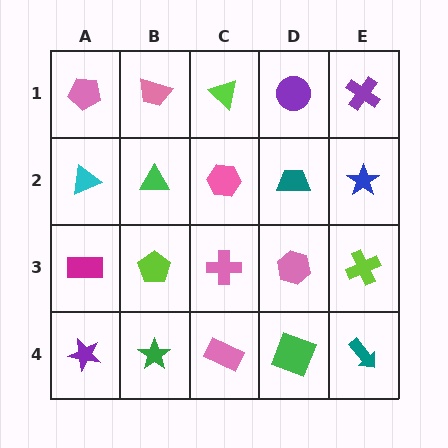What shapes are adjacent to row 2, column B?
A pink trapezoid (row 1, column B), a lime pentagon (row 3, column B), a cyan triangle (row 2, column A), a pink hexagon (row 2, column C).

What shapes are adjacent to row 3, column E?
A blue star (row 2, column E), a teal arrow (row 4, column E), a pink hexagon (row 3, column D).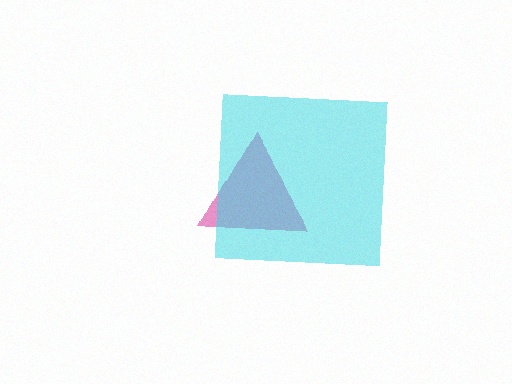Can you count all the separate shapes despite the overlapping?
Yes, there are 2 separate shapes.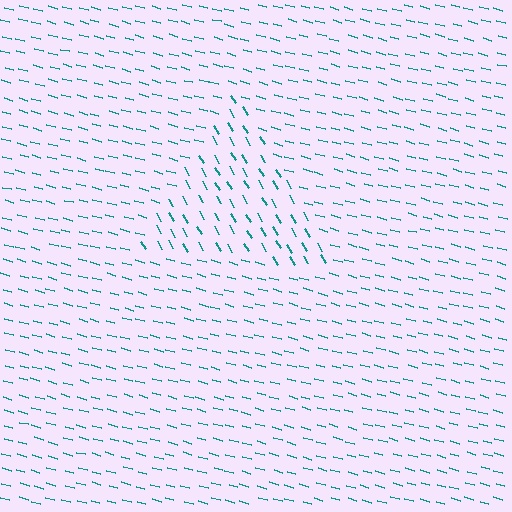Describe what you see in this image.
The image is filled with small teal line segments. A triangle region in the image has lines oriented differently from the surrounding lines, creating a visible texture boundary.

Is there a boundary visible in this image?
Yes, there is a texture boundary formed by a change in line orientation.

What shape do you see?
I see a triangle.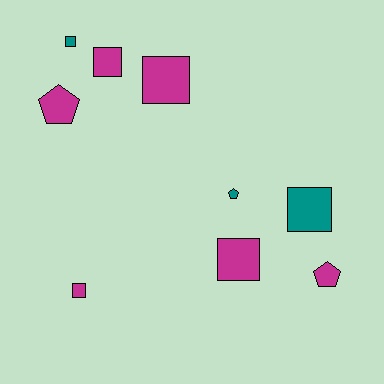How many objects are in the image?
There are 9 objects.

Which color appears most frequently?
Magenta, with 6 objects.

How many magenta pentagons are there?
There are 2 magenta pentagons.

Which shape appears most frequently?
Square, with 6 objects.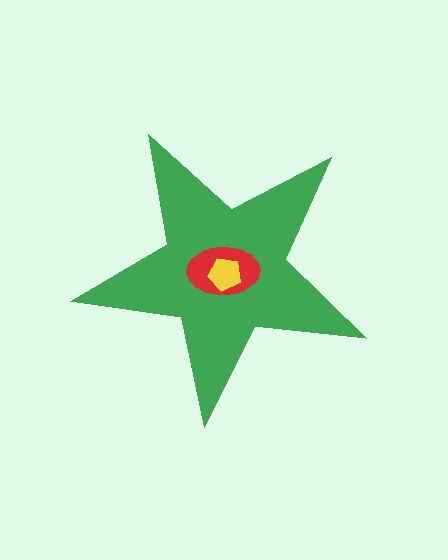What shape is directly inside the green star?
The red ellipse.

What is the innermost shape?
The yellow pentagon.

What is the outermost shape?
The green star.